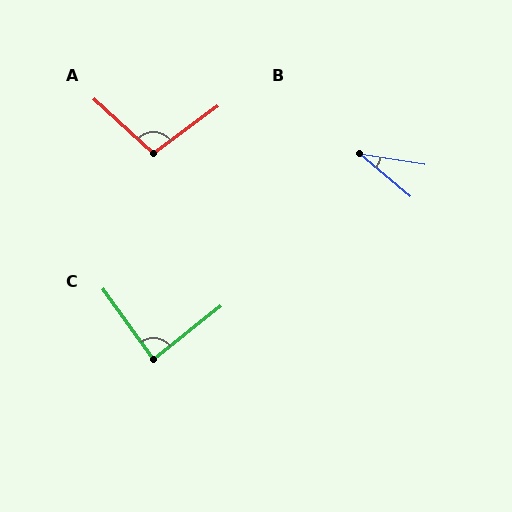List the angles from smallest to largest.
B (31°), C (87°), A (101°).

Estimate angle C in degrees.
Approximately 87 degrees.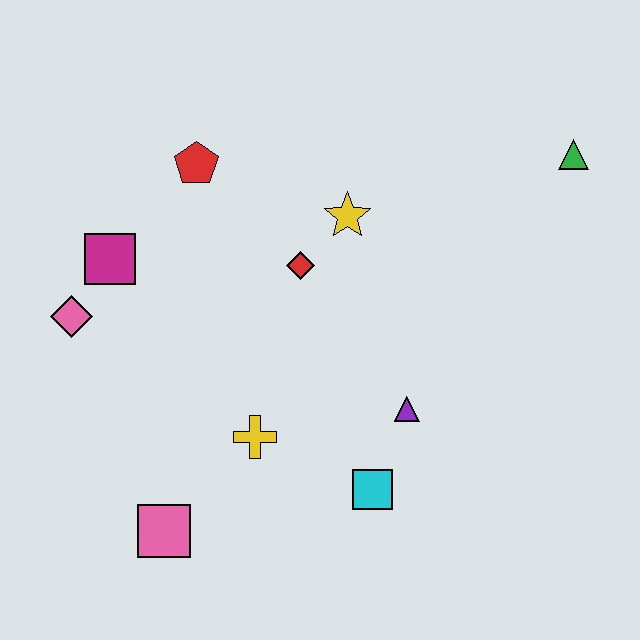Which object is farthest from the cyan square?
The green triangle is farthest from the cyan square.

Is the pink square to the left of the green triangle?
Yes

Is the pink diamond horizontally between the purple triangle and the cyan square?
No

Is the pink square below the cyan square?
Yes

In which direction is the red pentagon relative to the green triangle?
The red pentagon is to the left of the green triangle.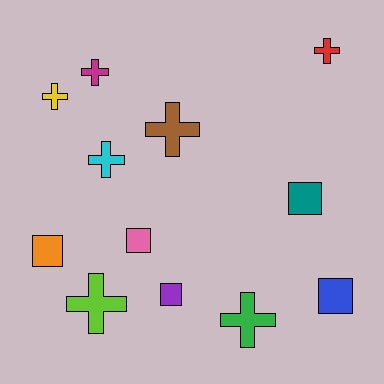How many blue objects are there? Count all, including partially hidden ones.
There is 1 blue object.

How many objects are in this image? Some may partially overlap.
There are 12 objects.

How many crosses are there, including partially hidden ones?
There are 7 crosses.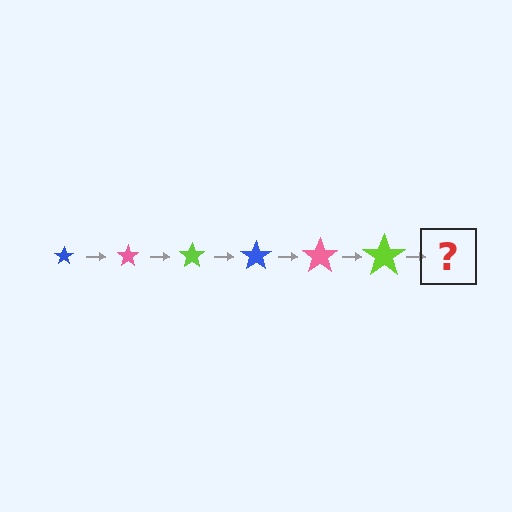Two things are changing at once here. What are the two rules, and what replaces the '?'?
The two rules are that the star grows larger each step and the color cycles through blue, pink, and lime. The '?' should be a blue star, larger than the previous one.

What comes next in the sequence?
The next element should be a blue star, larger than the previous one.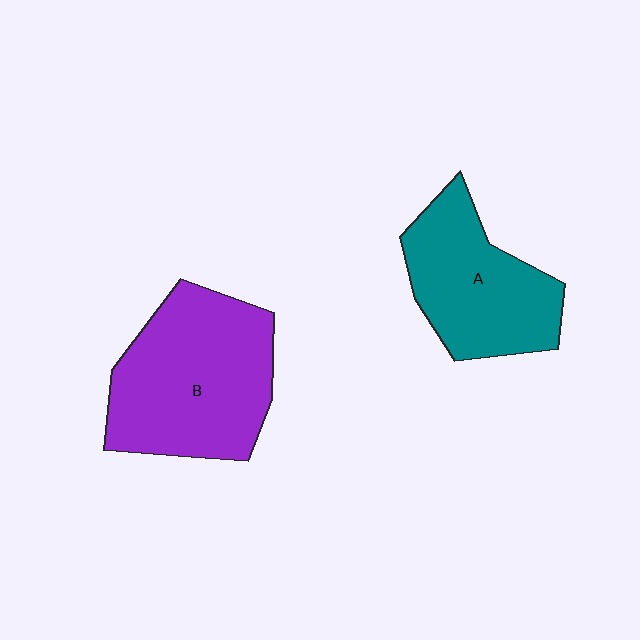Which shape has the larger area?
Shape B (purple).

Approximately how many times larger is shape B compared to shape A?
Approximately 1.3 times.